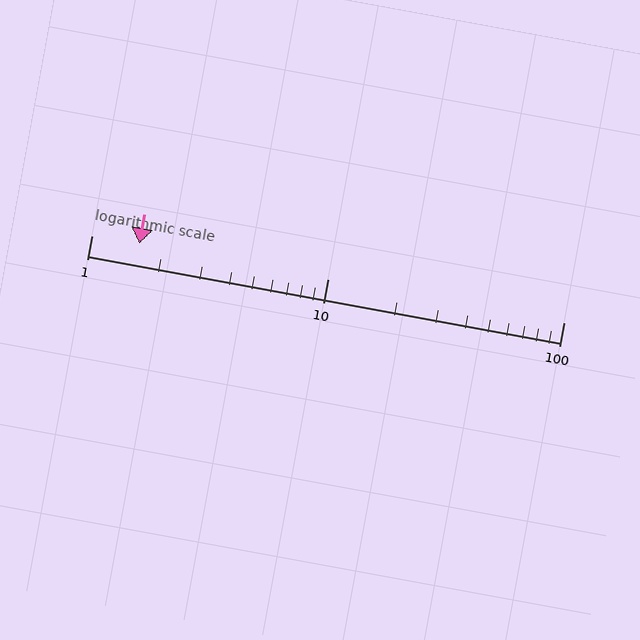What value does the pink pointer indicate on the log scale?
The pointer indicates approximately 1.6.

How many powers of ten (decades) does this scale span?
The scale spans 2 decades, from 1 to 100.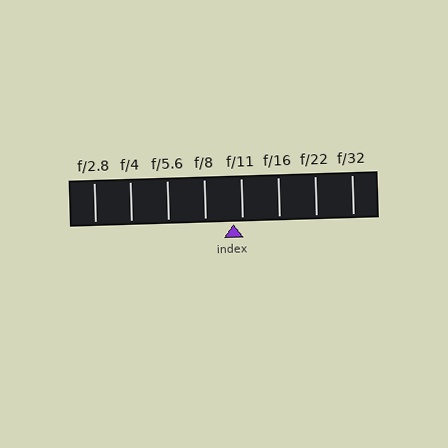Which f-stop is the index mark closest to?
The index mark is closest to f/11.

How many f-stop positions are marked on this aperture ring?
There are 8 f-stop positions marked.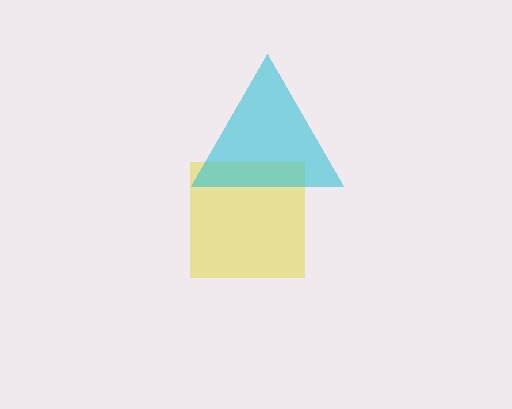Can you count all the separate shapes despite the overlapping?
Yes, there are 2 separate shapes.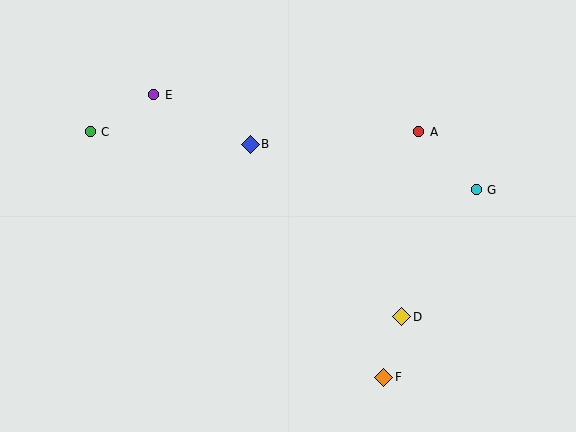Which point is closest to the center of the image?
Point B at (250, 144) is closest to the center.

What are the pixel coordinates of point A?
Point A is at (419, 132).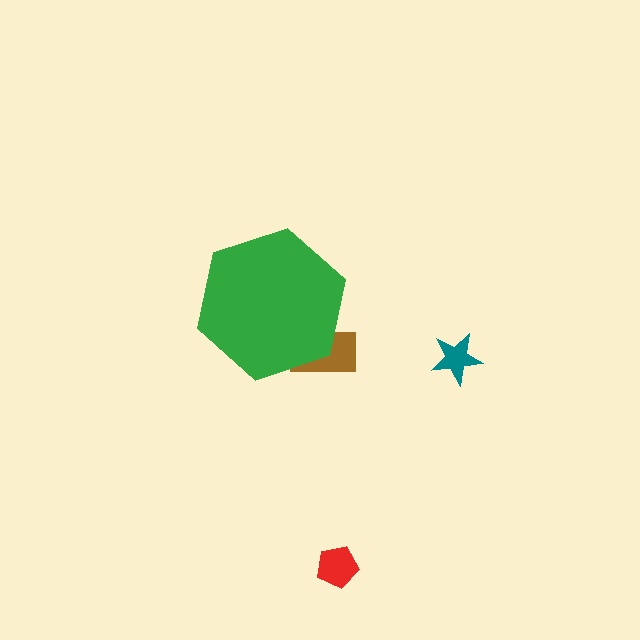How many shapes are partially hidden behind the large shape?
1 shape is partially hidden.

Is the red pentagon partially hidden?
No, the red pentagon is fully visible.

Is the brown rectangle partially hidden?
Yes, the brown rectangle is partially hidden behind the green hexagon.